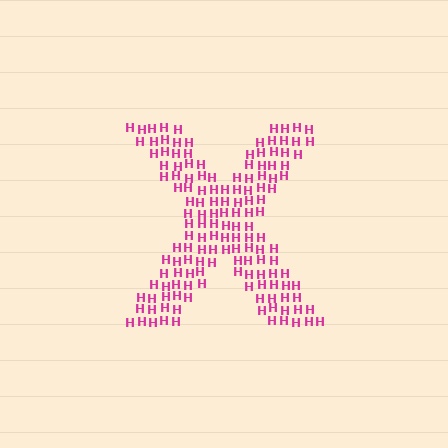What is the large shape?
The large shape is the letter X.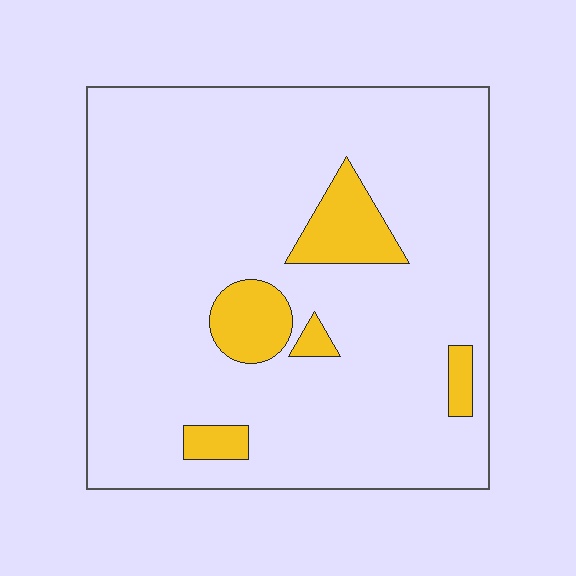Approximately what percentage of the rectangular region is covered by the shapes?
Approximately 10%.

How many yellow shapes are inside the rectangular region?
5.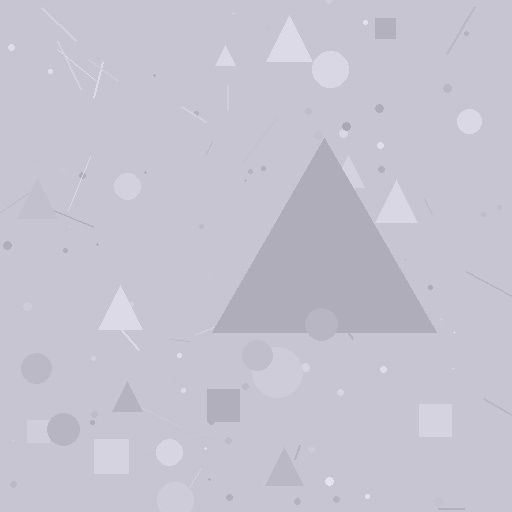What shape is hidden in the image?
A triangle is hidden in the image.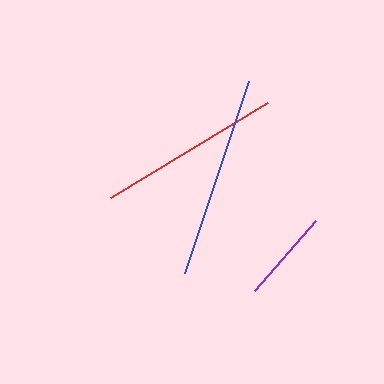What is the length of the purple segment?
The purple segment is approximately 93 pixels long.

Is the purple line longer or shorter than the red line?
The red line is longer than the purple line.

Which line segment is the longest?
The blue line is the longest at approximately 203 pixels.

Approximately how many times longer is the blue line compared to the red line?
The blue line is approximately 1.1 times the length of the red line.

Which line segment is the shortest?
The purple line is the shortest at approximately 93 pixels.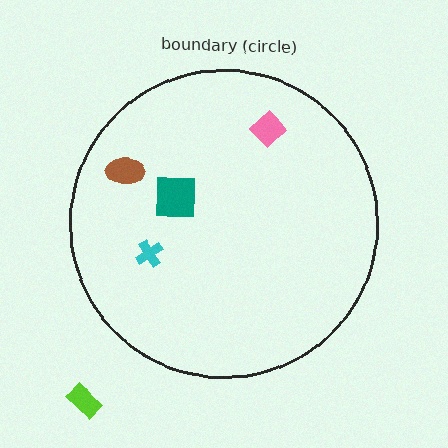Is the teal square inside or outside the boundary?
Inside.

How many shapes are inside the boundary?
4 inside, 1 outside.